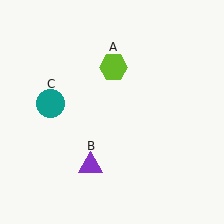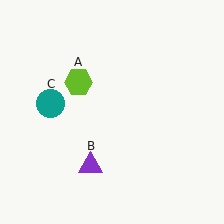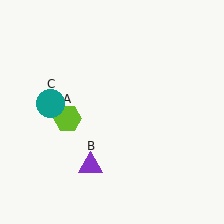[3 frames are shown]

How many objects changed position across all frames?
1 object changed position: lime hexagon (object A).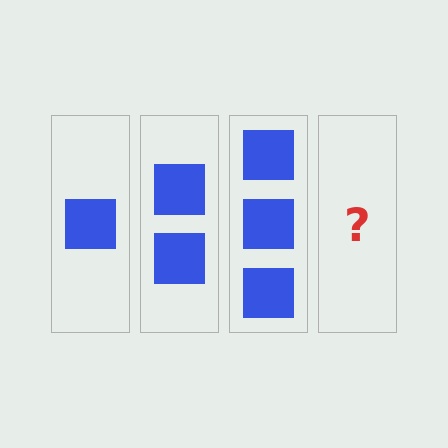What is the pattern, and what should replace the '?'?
The pattern is that each step adds one more square. The '?' should be 4 squares.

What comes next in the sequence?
The next element should be 4 squares.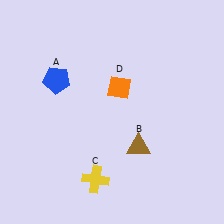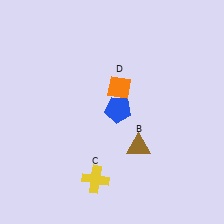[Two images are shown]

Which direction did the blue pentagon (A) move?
The blue pentagon (A) moved right.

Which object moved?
The blue pentagon (A) moved right.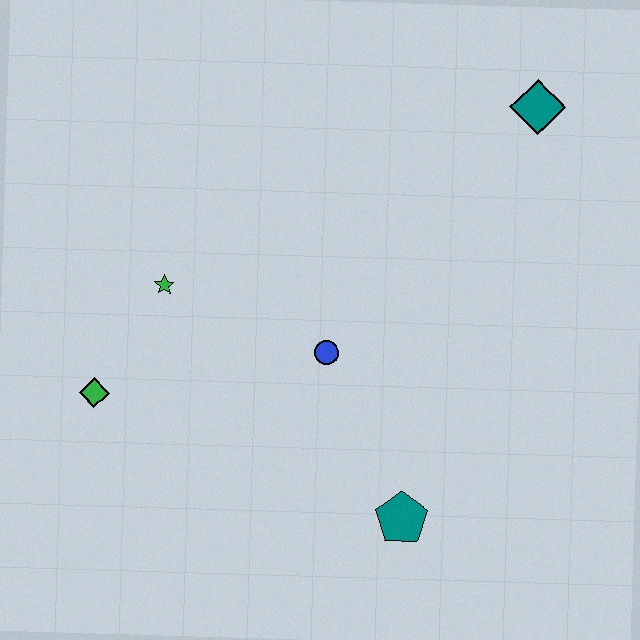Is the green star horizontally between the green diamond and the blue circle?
Yes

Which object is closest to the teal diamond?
The blue circle is closest to the teal diamond.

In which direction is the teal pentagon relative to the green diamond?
The teal pentagon is to the right of the green diamond.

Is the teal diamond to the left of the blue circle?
No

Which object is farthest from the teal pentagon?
The teal diamond is farthest from the teal pentagon.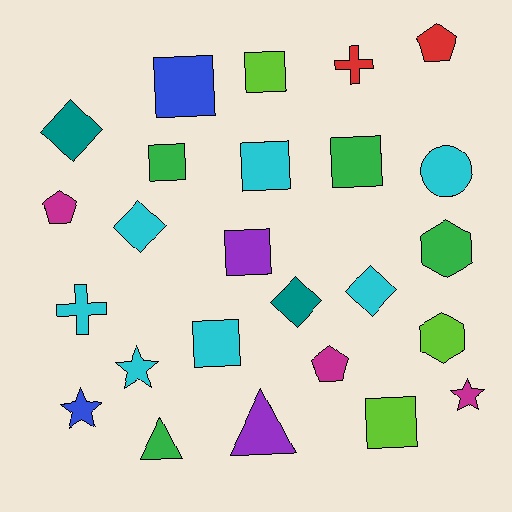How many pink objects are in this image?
There are no pink objects.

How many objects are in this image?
There are 25 objects.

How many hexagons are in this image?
There are 2 hexagons.